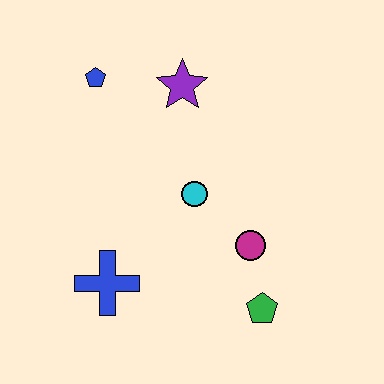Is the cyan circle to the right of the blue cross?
Yes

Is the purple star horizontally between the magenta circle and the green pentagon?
No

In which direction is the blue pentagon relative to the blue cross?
The blue pentagon is above the blue cross.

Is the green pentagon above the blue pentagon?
No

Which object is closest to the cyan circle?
The magenta circle is closest to the cyan circle.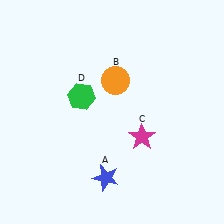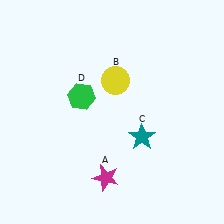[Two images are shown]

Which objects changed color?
A changed from blue to magenta. B changed from orange to yellow. C changed from magenta to teal.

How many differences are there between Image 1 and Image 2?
There are 3 differences between the two images.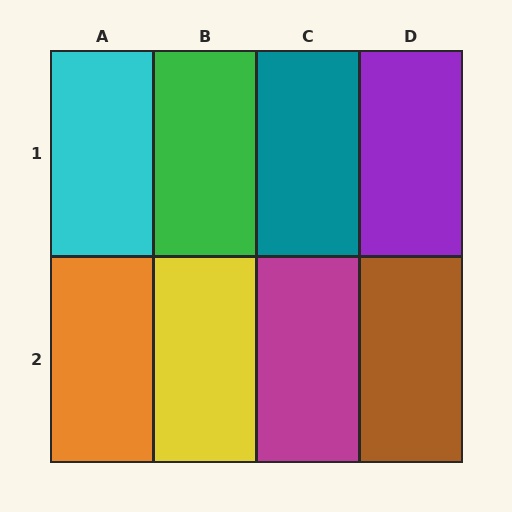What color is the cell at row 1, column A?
Cyan.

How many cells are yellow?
1 cell is yellow.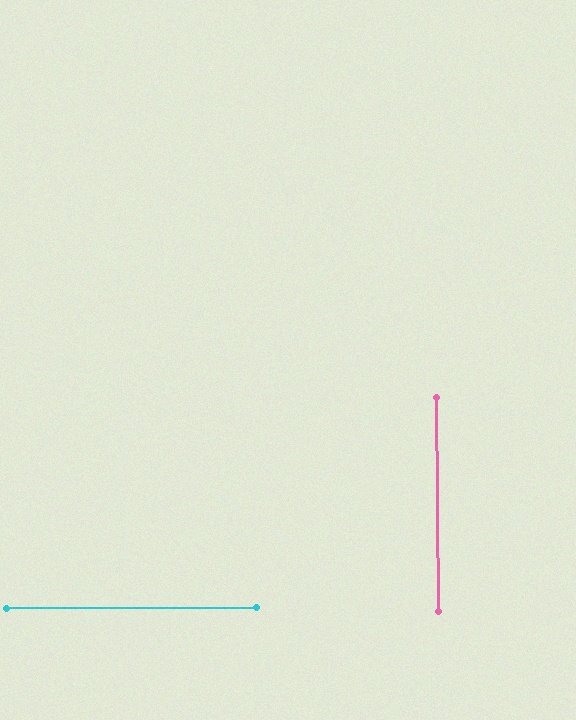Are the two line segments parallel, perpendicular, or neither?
Perpendicular — they meet at approximately 90°.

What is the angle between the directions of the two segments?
Approximately 90 degrees.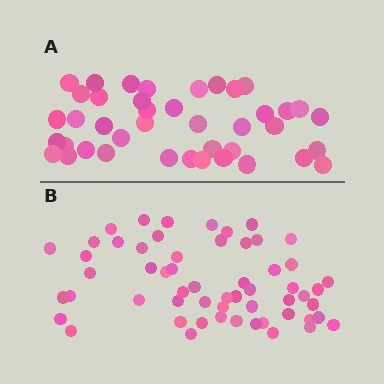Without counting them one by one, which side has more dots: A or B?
Region B (the bottom region) has more dots.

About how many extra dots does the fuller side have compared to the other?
Region B has approximately 15 more dots than region A.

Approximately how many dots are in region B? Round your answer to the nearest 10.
About 60 dots. (The exact count is 57, which rounds to 60.)